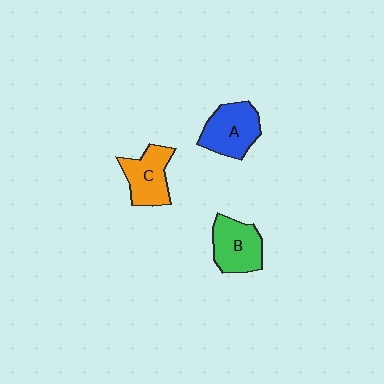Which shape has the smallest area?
Shape C (orange).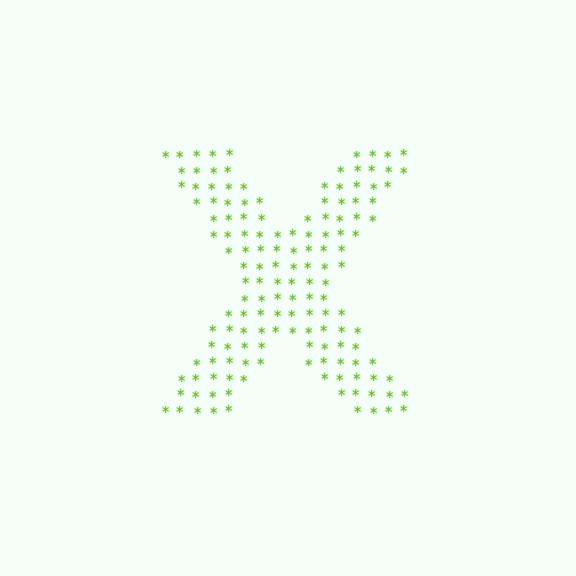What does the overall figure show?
The overall figure shows the letter X.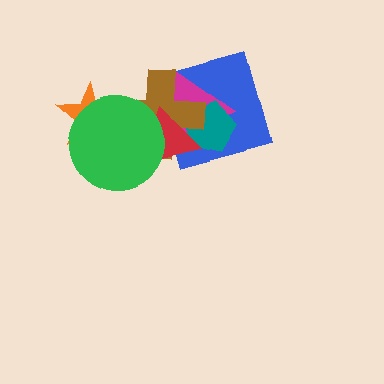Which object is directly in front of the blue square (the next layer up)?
The magenta triangle is directly in front of the blue square.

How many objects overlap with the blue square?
4 objects overlap with the blue square.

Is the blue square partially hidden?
Yes, it is partially covered by another shape.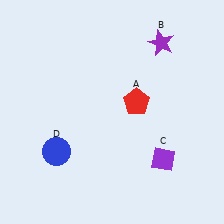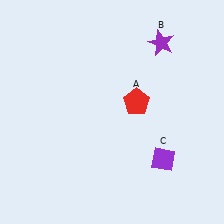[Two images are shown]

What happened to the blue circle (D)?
The blue circle (D) was removed in Image 2. It was in the bottom-left area of Image 1.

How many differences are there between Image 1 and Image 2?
There is 1 difference between the two images.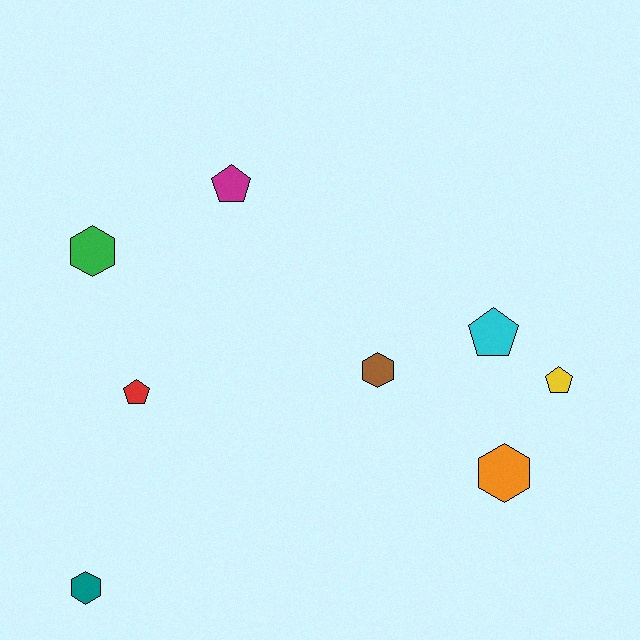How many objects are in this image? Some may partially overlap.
There are 8 objects.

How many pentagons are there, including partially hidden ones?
There are 4 pentagons.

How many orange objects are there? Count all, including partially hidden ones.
There is 1 orange object.